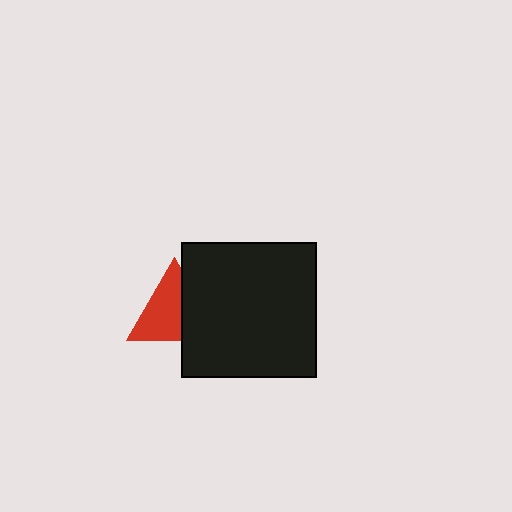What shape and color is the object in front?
The object in front is a black square.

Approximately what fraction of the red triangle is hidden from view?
Roughly 36% of the red triangle is hidden behind the black square.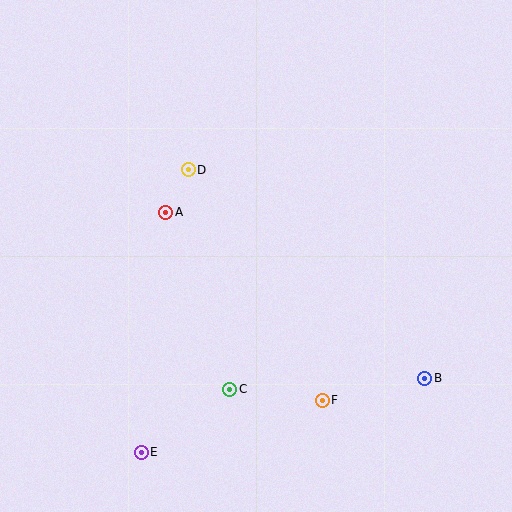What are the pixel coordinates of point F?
Point F is at (322, 400).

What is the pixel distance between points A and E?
The distance between A and E is 241 pixels.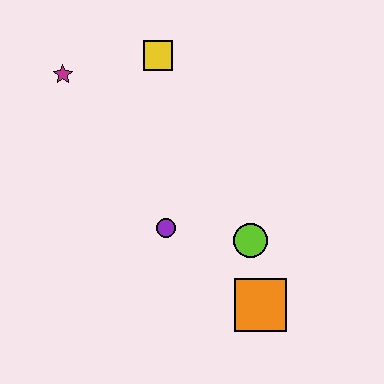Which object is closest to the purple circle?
The lime circle is closest to the purple circle.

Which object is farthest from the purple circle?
The magenta star is farthest from the purple circle.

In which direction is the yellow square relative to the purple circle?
The yellow square is above the purple circle.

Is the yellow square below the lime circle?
No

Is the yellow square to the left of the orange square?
Yes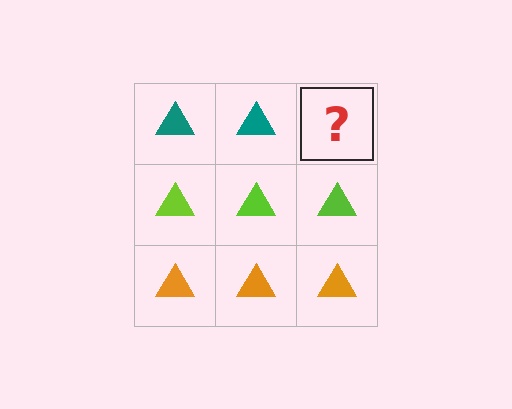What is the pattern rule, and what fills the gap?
The rule is that each row has a consistent color. The gap should be filled with a teal triangle.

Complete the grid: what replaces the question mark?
The question mark should be replaced with a teal triangle.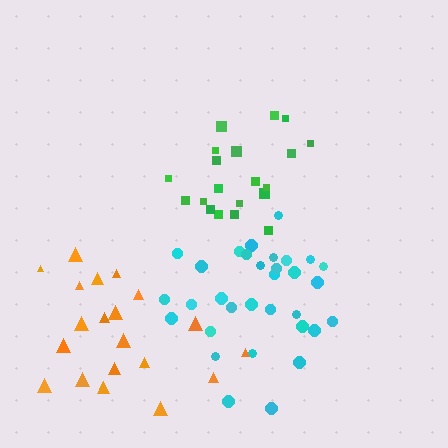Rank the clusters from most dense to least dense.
green, cyan, orange.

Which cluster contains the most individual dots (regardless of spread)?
Cyan (32).